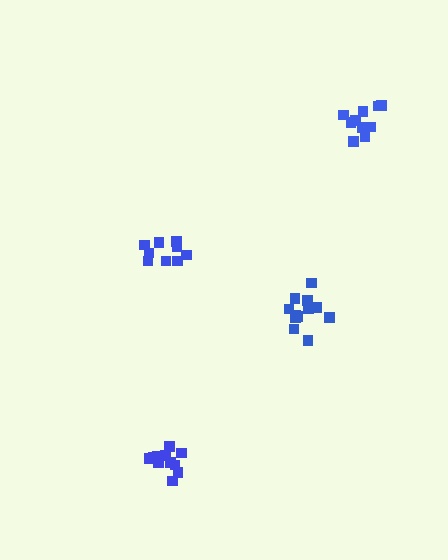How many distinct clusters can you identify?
There are 4 distinct clusters.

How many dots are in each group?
Group 1: 10 dots, Group 2: 9 dots, Group 3: 12 dots, Group 4: 11 dots (42 total).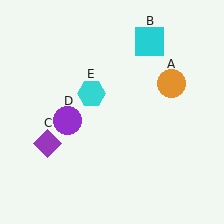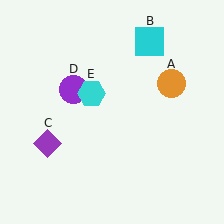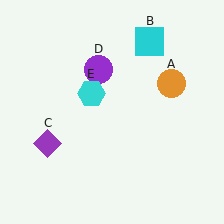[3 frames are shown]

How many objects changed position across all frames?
1 object changed position: purple circle (object D).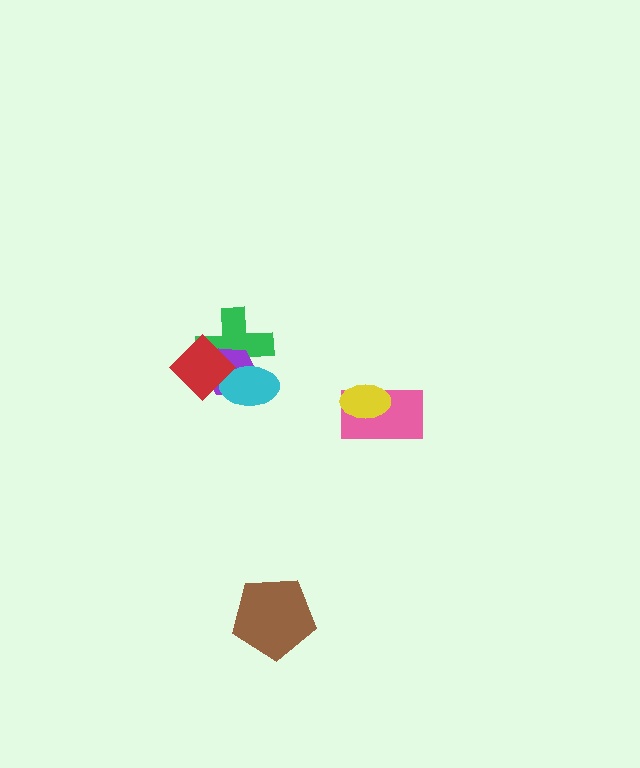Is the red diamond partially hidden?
No, no other shape covers it.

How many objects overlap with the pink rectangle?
1 object overlaps with the pink rectangle.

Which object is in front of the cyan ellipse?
The red diamond is in front of the cyan ellipse.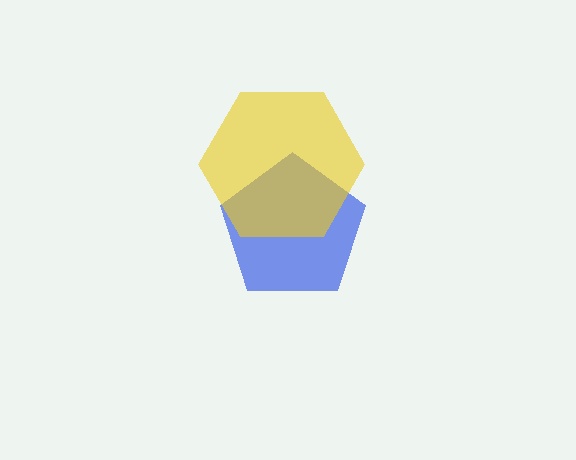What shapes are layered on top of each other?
The layered shapes are: a blue pentagon, a yellow hexagon.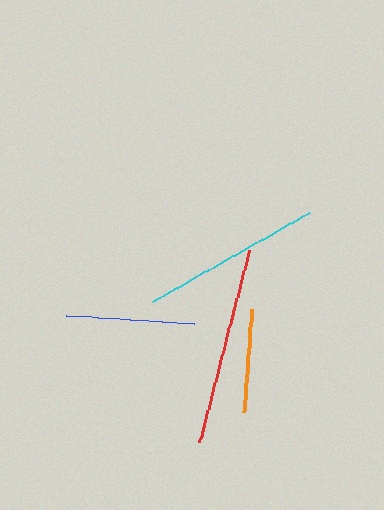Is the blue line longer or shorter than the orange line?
The blue line is longer than the orange line.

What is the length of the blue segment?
The blue segment is approximately 128 pixels long.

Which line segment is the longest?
The red line is the longest at approximately 199 pixels.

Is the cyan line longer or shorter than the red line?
The red line is longer than the cyan line.